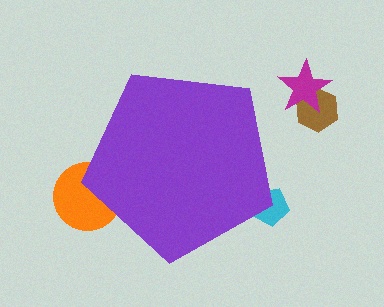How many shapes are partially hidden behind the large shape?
2 shapes are partially hidden.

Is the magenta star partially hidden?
No, the magenta star is fully visible.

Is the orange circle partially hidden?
Yes, the orange circle is partially hidden behind the purple pentagon.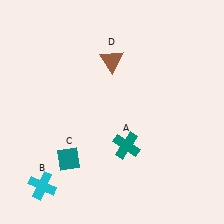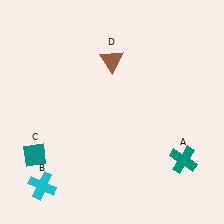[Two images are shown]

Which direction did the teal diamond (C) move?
The teal diamond (C) moved left.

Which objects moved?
The objects that moved are: the teal cross (A), the teal diamond (C).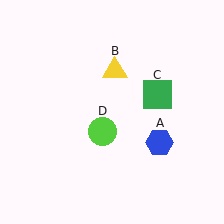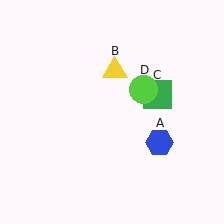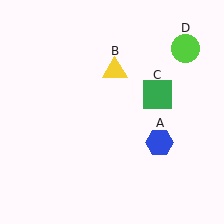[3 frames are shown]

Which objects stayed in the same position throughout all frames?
Blue hexagon (object A) and yellow triangle (object B) and green square (object C) remained stationary.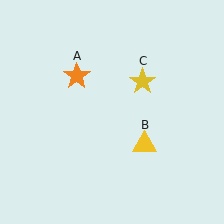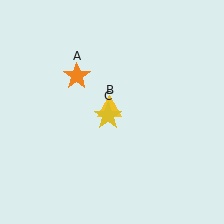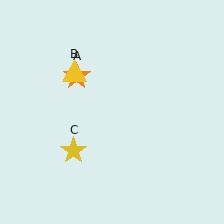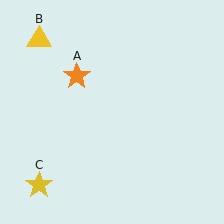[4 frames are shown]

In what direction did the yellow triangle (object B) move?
The yellow triangle (object B) moved up and to the left.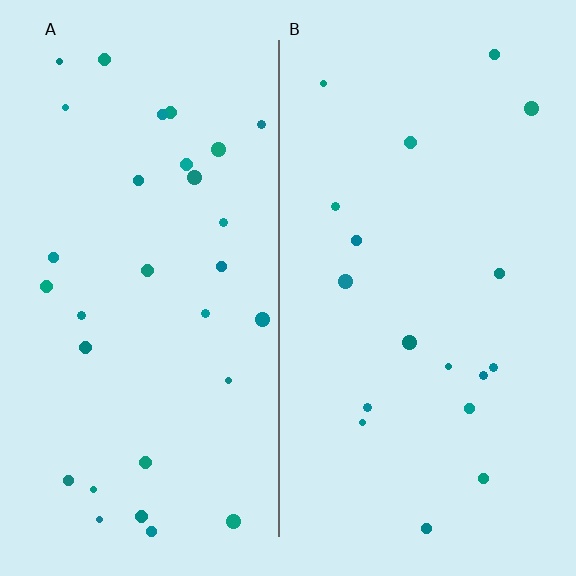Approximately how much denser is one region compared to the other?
Approximately 1.7× — region A over region B.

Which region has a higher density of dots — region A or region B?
A (the left).